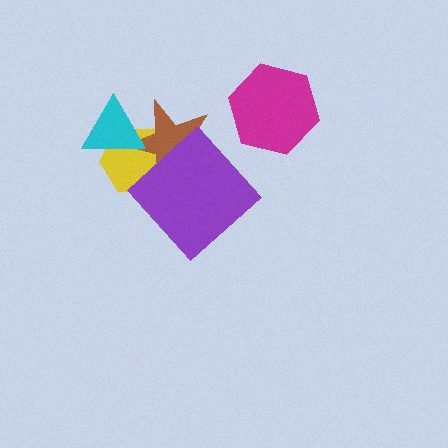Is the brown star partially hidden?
Yes, it is partially covered by another shape.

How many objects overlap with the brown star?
3 objects overlap with the brown star.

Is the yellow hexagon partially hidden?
Yes, it is partially covered by another shape.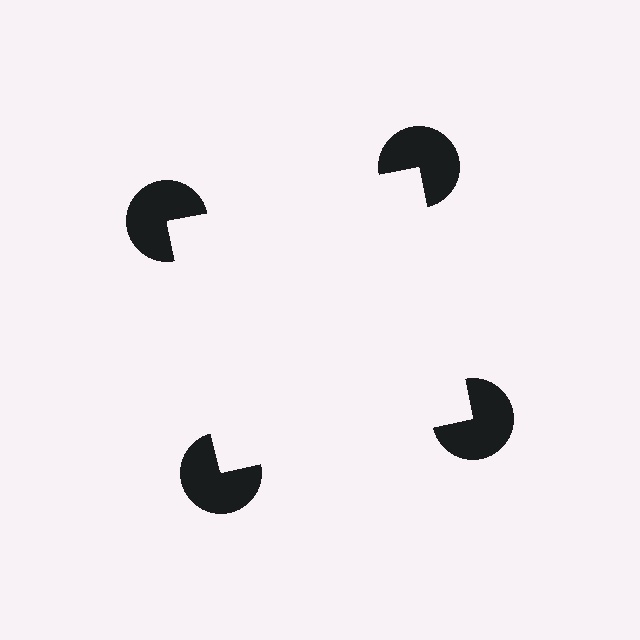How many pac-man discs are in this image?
There are 4 — one at each vertex of the illusory square.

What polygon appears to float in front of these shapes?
An illusory square — its edges are inferred from the aligned wedge cuts in the pac-man discs, not physically drawn.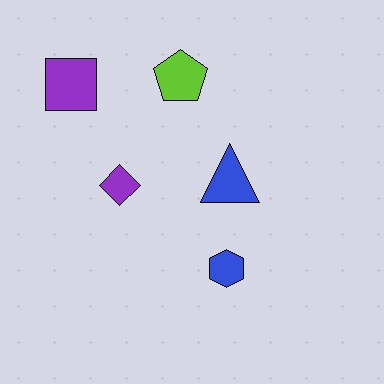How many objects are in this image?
There are 5 objects.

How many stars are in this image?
There are no stars.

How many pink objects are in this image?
There are no pink objects.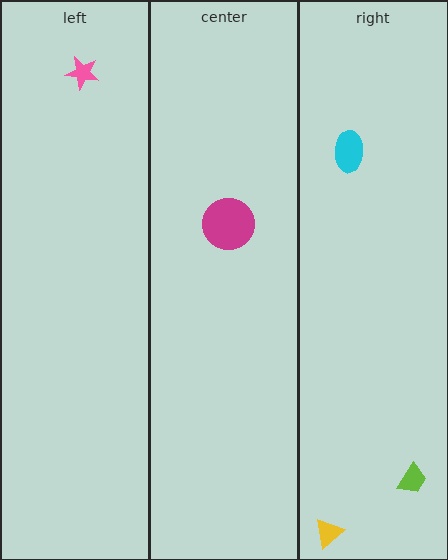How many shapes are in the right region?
3.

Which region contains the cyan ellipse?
The right region.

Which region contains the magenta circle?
The center region.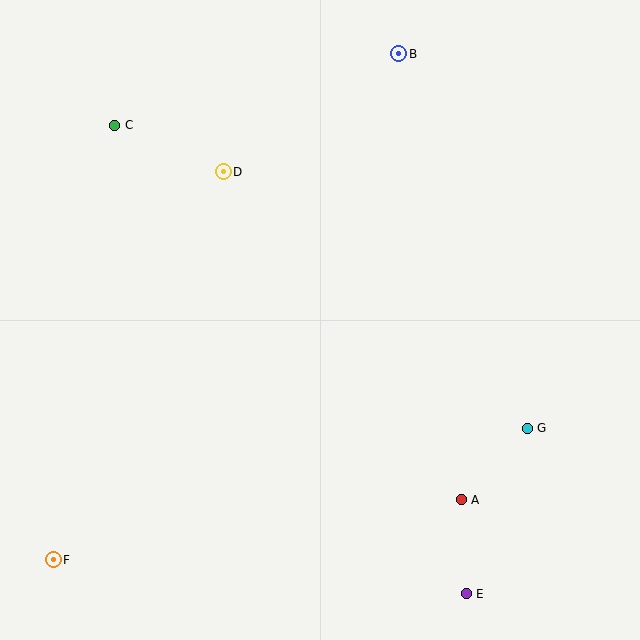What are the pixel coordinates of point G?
Point G is at (527, 428).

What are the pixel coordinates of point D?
Point D is at (223, 172).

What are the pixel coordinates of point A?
Point A is at (461, 500).